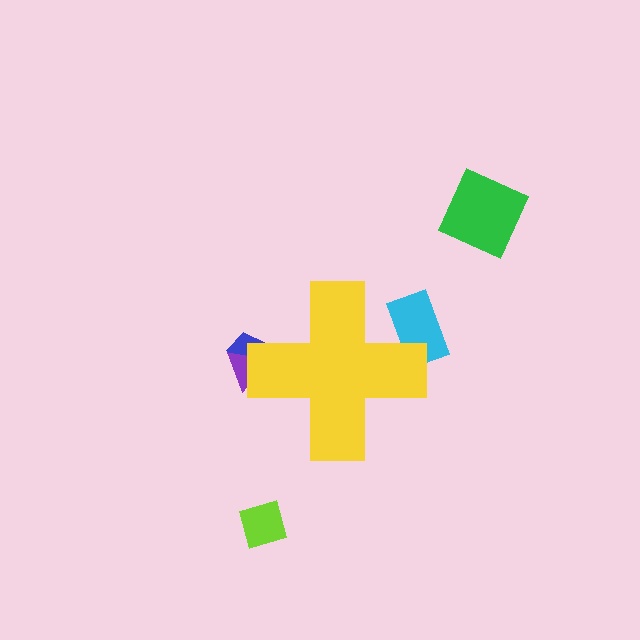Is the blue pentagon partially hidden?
Yes, the blue pentagon is partially hidden behind the yellow cross.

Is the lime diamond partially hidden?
No, the lime diamond is fully visible.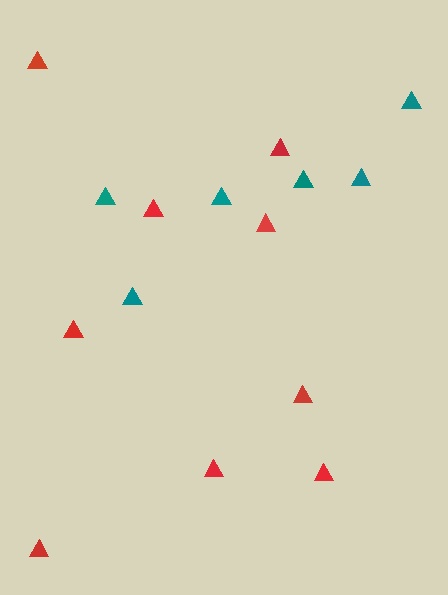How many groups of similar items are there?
There are 2 groups: one group of teal triangles (6) and one group of red triangles (9).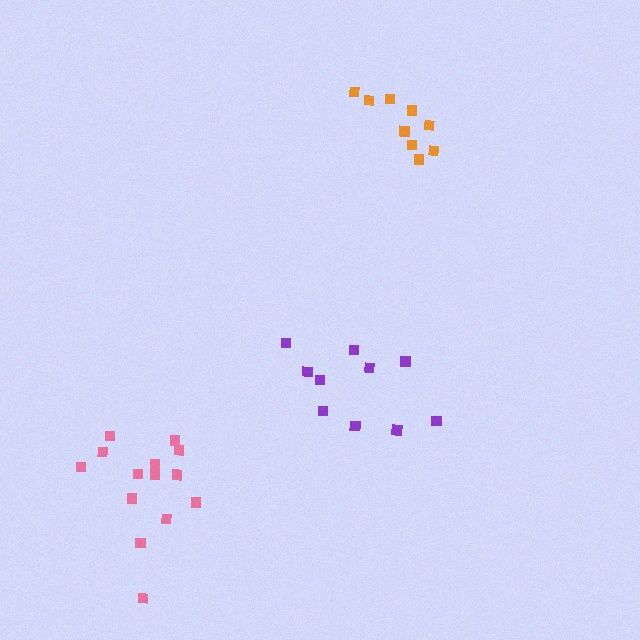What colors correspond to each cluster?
The clusters are colored: purple, orange, pink.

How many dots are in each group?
Group 1: 10 dots, Group 2: 9 dots, Group 3: 14 dots (33 total).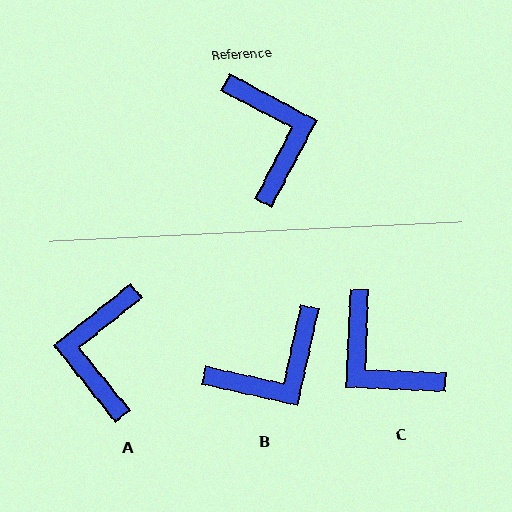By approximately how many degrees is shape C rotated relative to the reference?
Approximately 154 degrees clockwise.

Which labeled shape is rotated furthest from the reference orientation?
A, about 157 degrees away.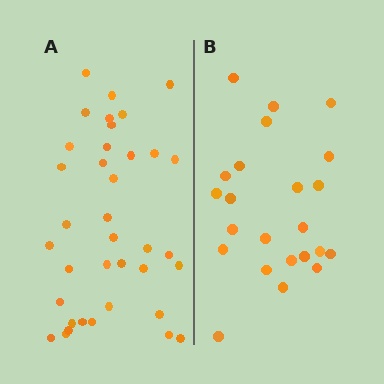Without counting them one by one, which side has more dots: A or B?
Region A (the left region) has more dots.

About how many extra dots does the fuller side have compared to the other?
Region A has approximately 15 more dots than region B.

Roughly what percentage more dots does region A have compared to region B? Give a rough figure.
About 60% more.